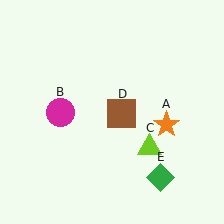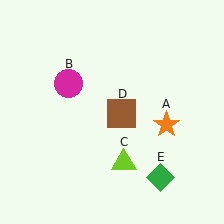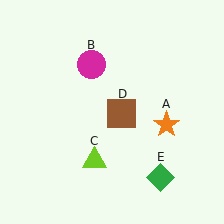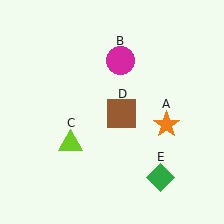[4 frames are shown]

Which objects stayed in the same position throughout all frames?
Orange star (object A) and brown square (object D) and green diamond (object E) remained stationary.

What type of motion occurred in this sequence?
The magenta circle (object B), lime triangle (object C) rotated clockwise around the center of the scene.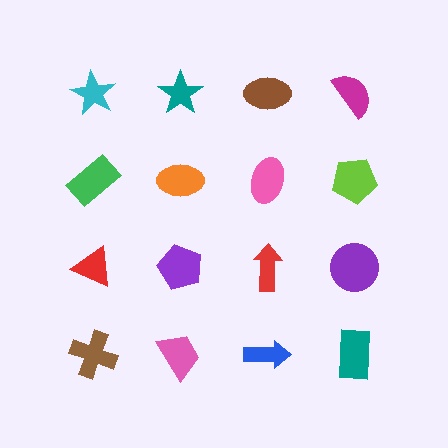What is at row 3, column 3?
A red arrow.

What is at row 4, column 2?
A pink trapezoid.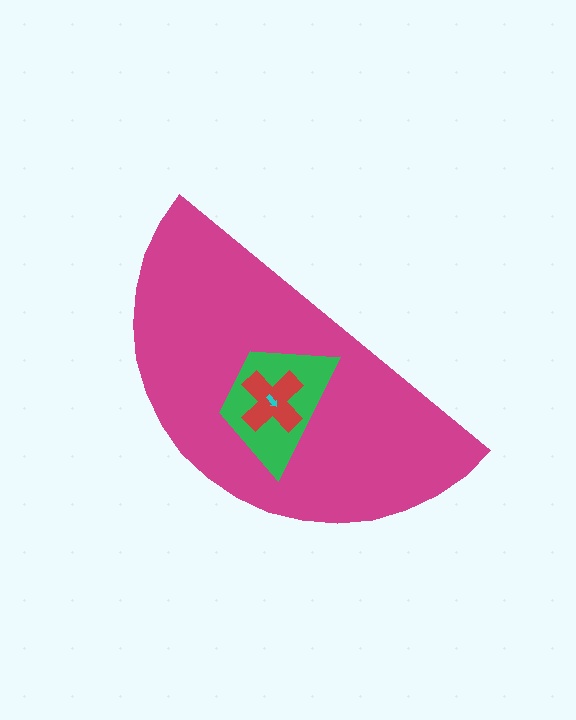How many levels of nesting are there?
4.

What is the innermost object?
The cyan arrow.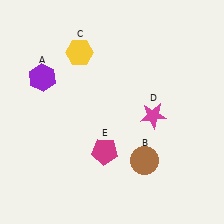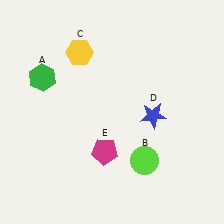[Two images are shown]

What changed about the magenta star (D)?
In Image 1, D is magenta. In Image 2, it changed to blue.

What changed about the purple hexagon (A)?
In Image 1, A is purple. In Image 2, it changed to green.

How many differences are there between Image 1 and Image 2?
There are 3 differences between the two images.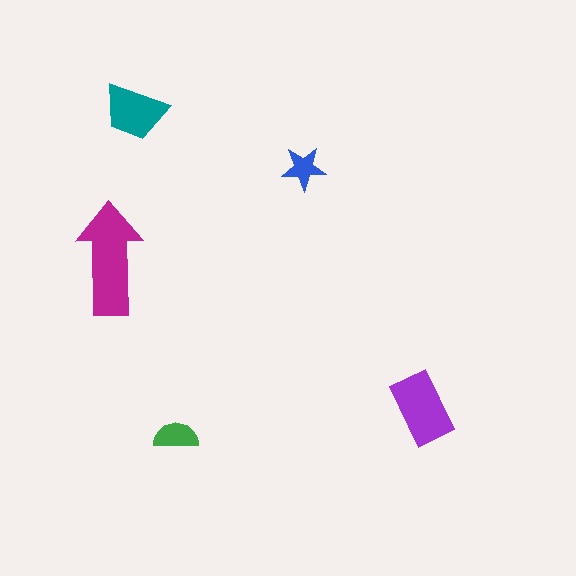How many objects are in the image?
There are 5 objects in the image.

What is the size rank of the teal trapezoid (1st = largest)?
3rd.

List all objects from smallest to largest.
The blue star, the green semicircle, the teal trapezoid, the purple rectangle, the magenta arrow.